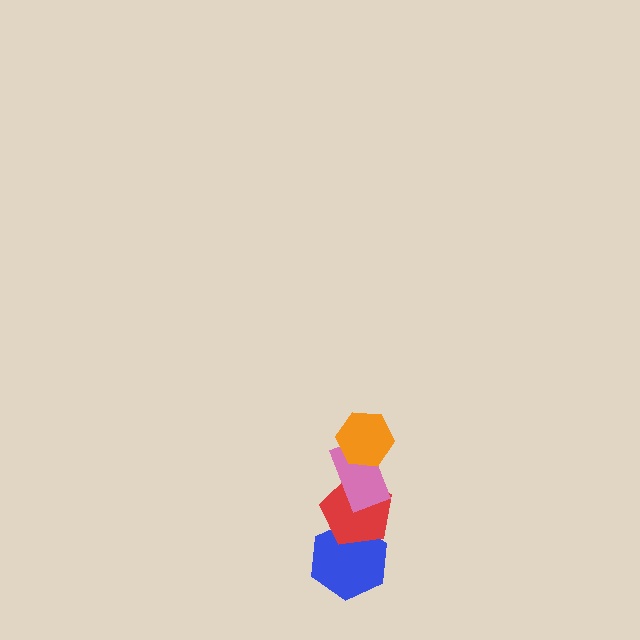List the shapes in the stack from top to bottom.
From top to bottom: the orange hexagon, the pink rectangle, the red pentagon, the blue hexagon.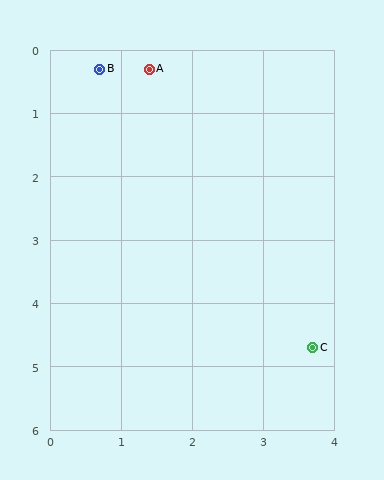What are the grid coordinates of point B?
Point B is at approximately (0.7, 0.3).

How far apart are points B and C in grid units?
Points B and C are about 5.3 grid units apart.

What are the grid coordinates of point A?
Point A is at approximately (1.4, 0.3).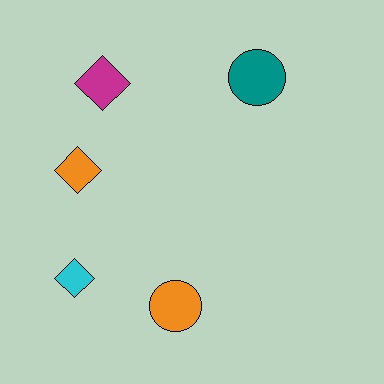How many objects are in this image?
There are 5 objects.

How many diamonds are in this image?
There are 3 diamonds.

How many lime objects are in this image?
There are no lime objects.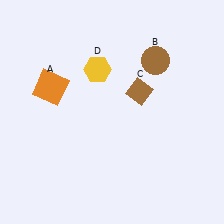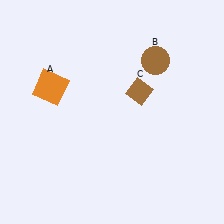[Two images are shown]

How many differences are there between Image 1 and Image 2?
There is 1 difference between the two images.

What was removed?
The yellow hexagon (D) was removed in Image 2.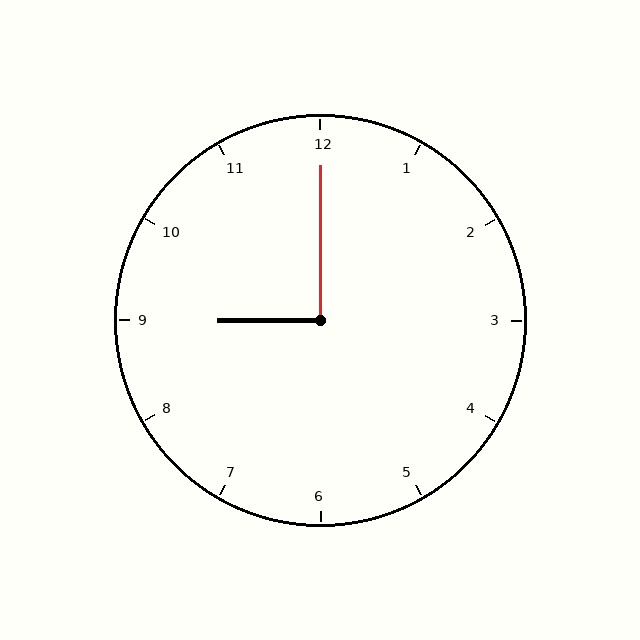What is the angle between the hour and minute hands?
Approximately 90 degrees.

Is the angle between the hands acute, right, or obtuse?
It is right.